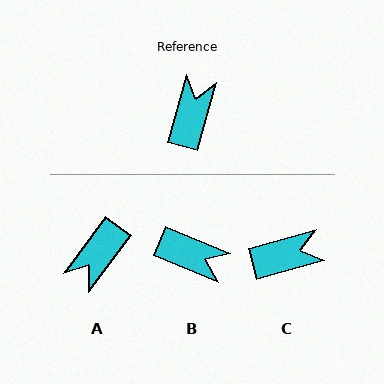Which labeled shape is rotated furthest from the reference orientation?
A, about 159 degrees away.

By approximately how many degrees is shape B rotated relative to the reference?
Approximately 97 degrees clockwise.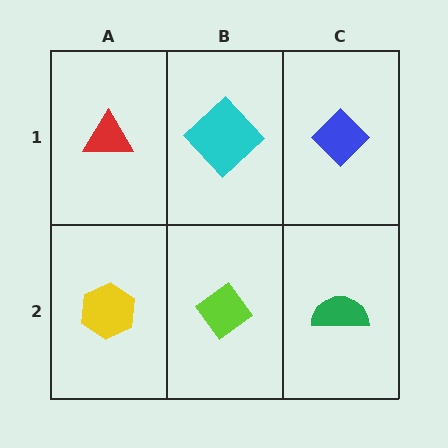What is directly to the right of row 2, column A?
A lime diamond.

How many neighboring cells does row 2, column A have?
2.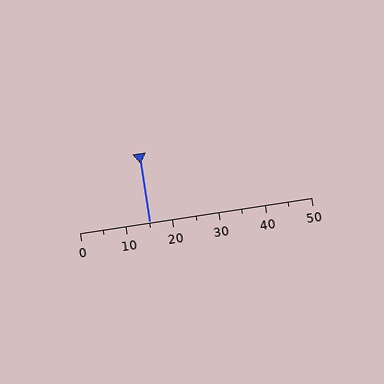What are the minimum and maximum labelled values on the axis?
The axis runs from 0 to 50.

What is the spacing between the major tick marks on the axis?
The major ticks are spaced 10 apart.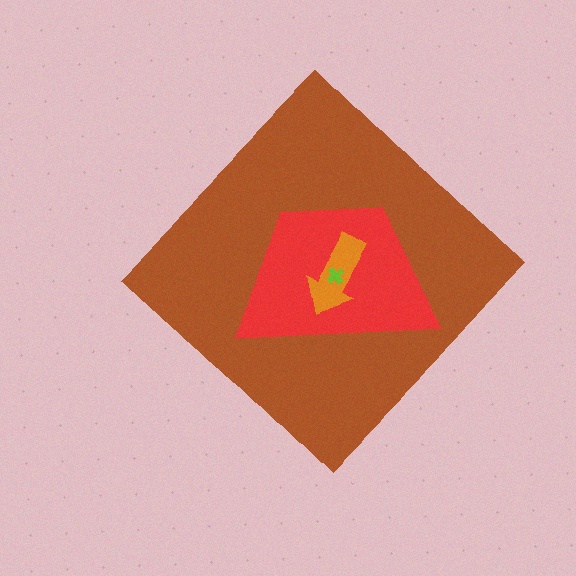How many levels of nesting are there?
4.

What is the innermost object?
The lime cross.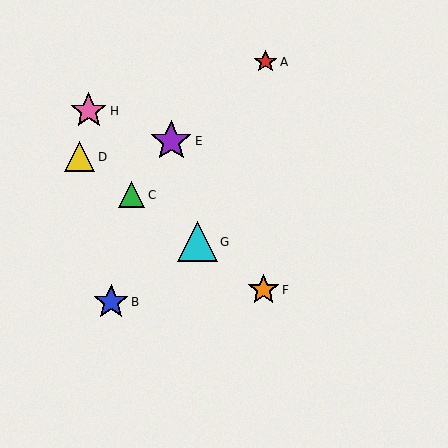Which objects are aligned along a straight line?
Objects C, D, F, G are aligned along a straight line.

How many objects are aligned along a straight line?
4 objects (C, D, F, G) are aligned along a straight line.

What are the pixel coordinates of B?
Object B is at (111, 302).